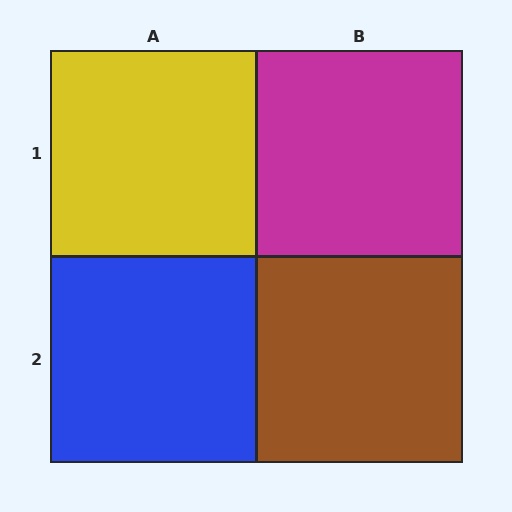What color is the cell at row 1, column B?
Magenta.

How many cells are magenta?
1 cell is magenta.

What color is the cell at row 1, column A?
Yellow.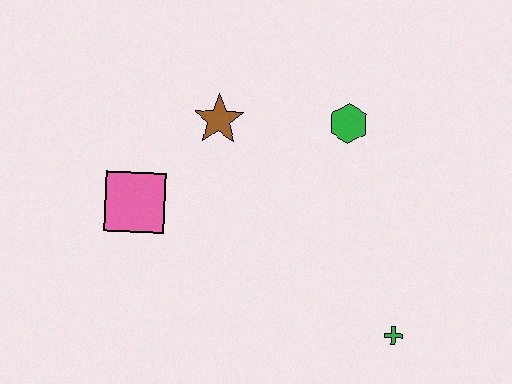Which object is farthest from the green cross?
The pink square is farthest from the green cross.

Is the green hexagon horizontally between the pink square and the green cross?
Yes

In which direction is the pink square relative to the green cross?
The pink square is to the left of the green cross.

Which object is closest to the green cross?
The green hexagon is closest to the green cross.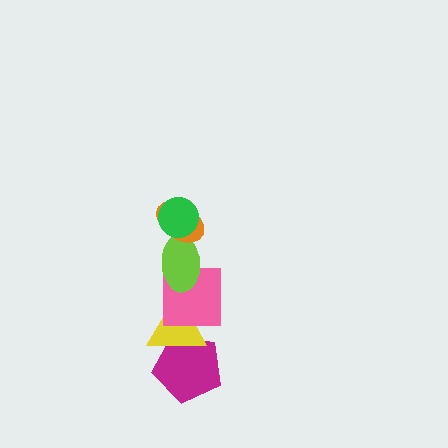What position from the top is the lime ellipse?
The lime ellipse is 3rd from the top.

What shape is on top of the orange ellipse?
The green circle is on top of the orange ellipse.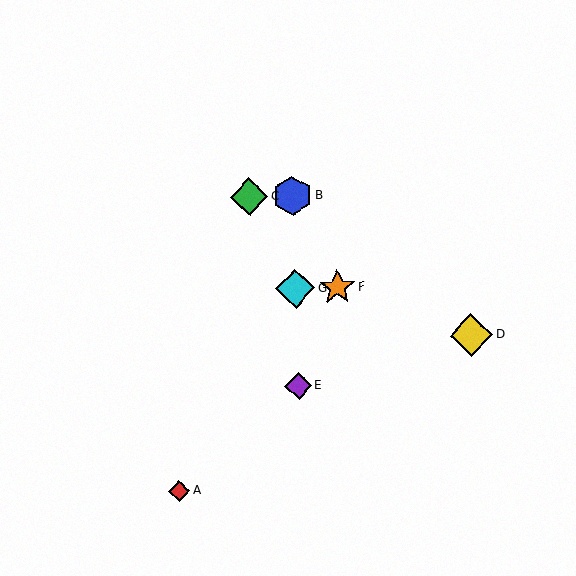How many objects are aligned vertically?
3 objects (B, E, G) are aligned vertically.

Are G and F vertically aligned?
No, G is at x≈295 and F is at x≈337.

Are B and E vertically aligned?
Yes, both are at x≈292.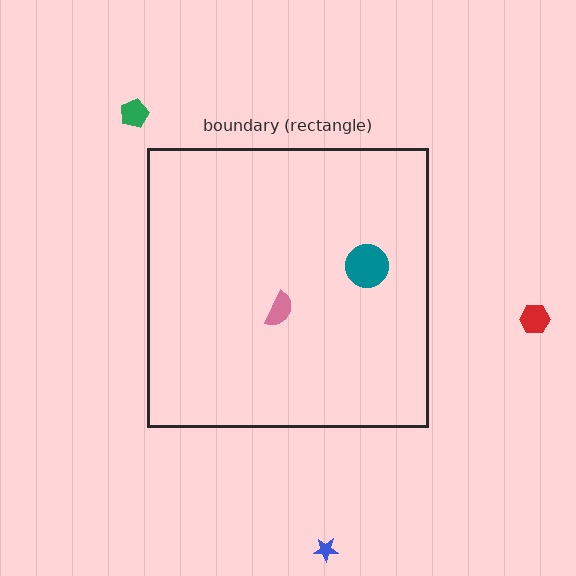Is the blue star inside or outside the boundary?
Outside.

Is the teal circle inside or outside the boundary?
Inside.